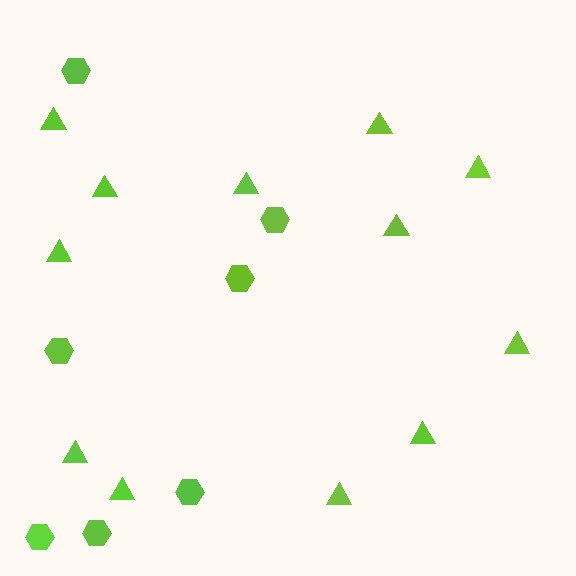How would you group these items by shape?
There are 2 groups: one group of hexagons (7) and one group of triangles (12).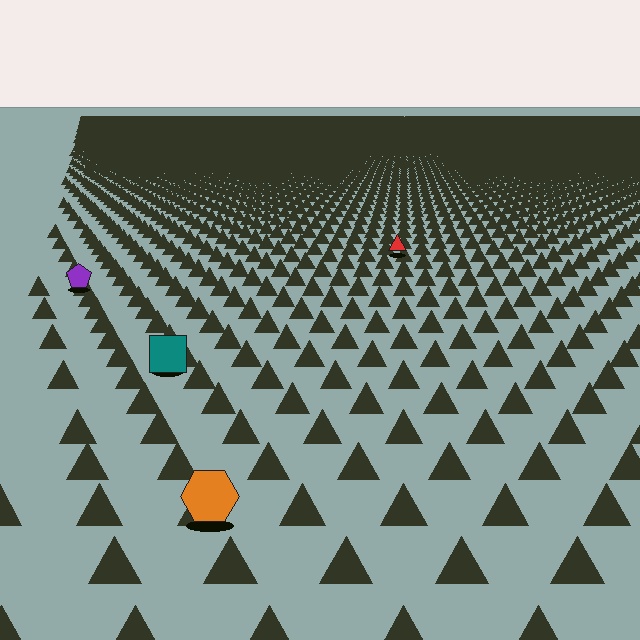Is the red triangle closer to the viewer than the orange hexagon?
No. The orange hexagon is closer — you can tell from the texture gradient: the ground texture is coarser near it.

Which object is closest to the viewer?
The orange hexagon is closest. The texture marks near it are larger and more spread out.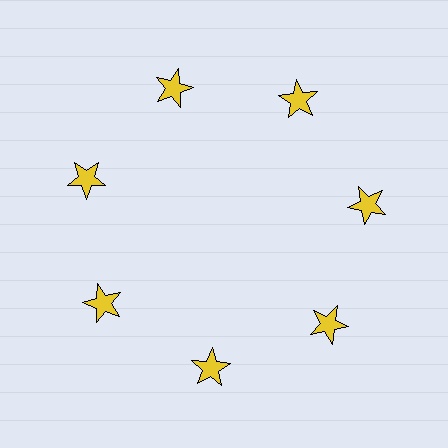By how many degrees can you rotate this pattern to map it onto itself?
The pattern maps onto itself every 51 degrees of rotation.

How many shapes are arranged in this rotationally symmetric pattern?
There are 7 shapes, arranged in 7 groups of 1.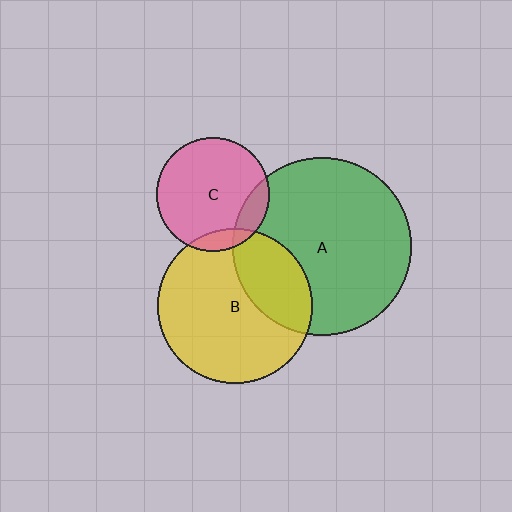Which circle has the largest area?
Circle A (green).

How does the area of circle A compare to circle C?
Approximately 2.5 times.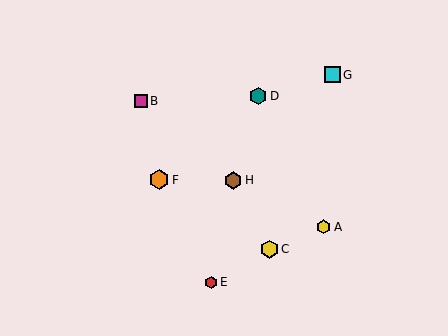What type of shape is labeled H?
Shape H is a brown hexagon.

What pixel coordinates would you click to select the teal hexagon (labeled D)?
Click at (258, 96) to select the teal hexagon D.